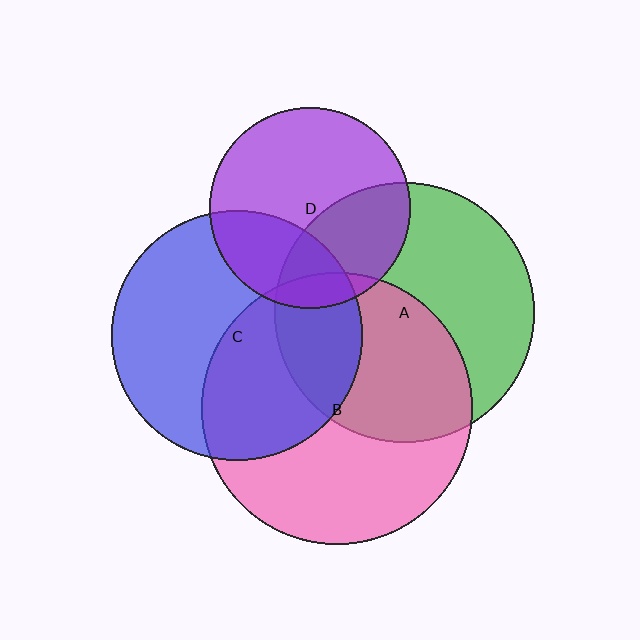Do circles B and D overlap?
Yes.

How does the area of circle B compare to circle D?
Approximately 1.8 times.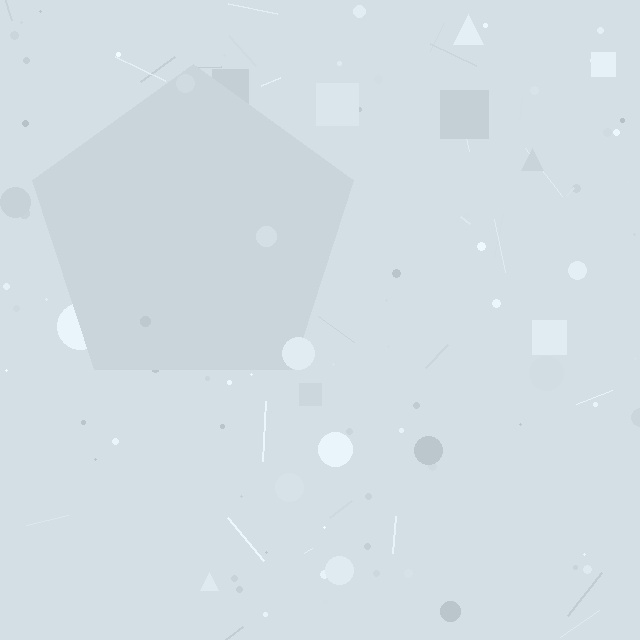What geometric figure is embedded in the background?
A pentagon is embedded in the background.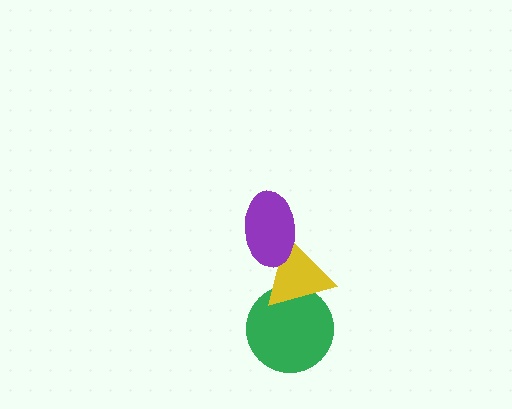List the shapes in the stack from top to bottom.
From top to bottom: the purple ellipse, the yellow triangle, the green circle.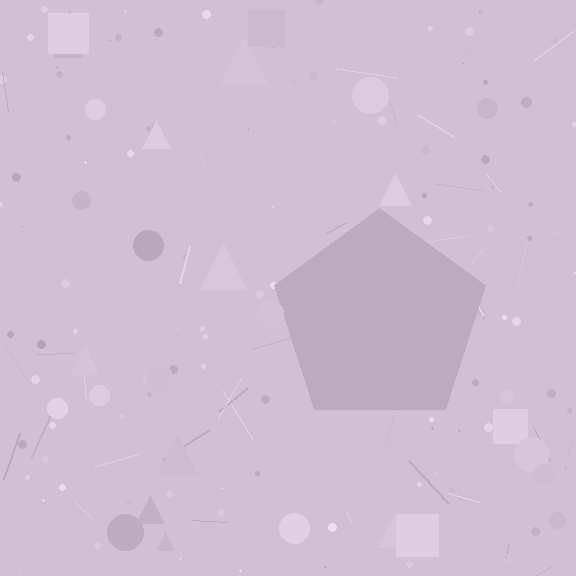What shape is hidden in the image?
A pentagon is hidden in the image.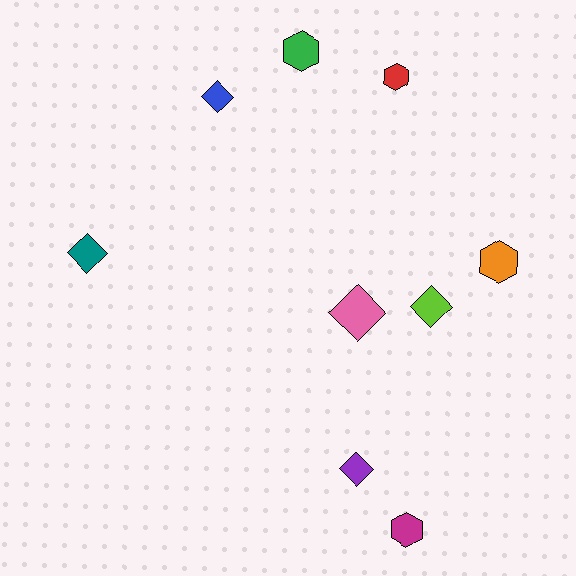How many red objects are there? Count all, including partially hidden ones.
There is 1 red object.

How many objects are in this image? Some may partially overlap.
There are 9 objects.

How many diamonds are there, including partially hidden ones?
There are 5 diamonds.